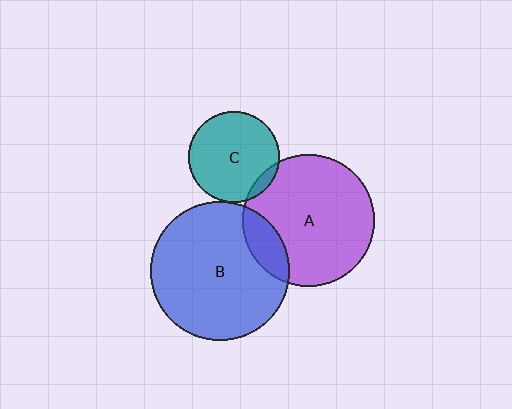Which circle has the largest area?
Circle B (blue).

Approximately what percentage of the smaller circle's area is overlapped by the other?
Approximately 5%.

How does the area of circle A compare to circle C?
Approximately 2.1 times.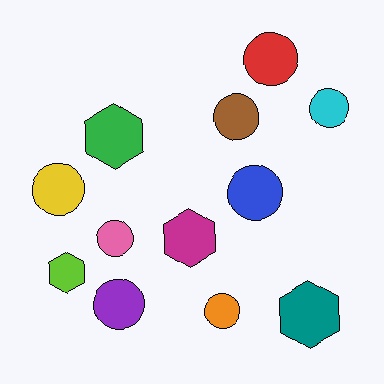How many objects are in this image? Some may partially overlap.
There are 12 objects.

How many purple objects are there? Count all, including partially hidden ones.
There is 1 purple object.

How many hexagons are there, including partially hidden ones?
There are 4 hexagons.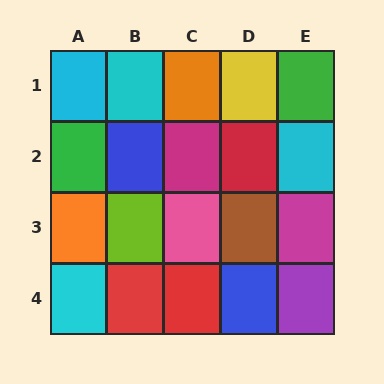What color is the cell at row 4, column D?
Blue.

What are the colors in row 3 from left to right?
Orange, lime, pink, brown, magenta.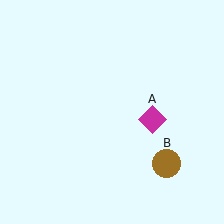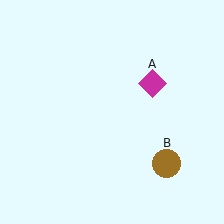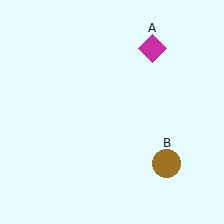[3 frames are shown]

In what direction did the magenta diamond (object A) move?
The magenta diamond (object A) moved up.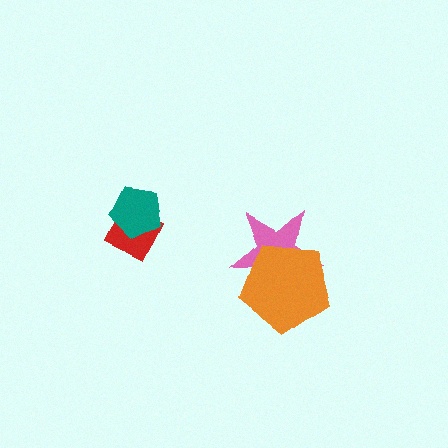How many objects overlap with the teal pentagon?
1 object overlaps with the teal pentagon.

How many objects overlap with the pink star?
1 object overlaps with the pink star.